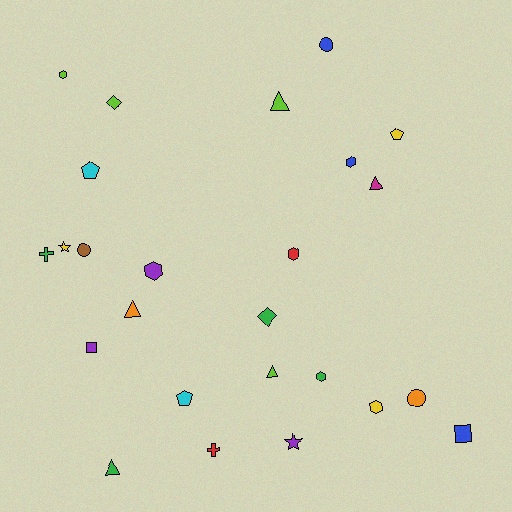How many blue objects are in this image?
There are 3 blue objects.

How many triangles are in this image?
There are 5 triangles.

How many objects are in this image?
There are 25 objects.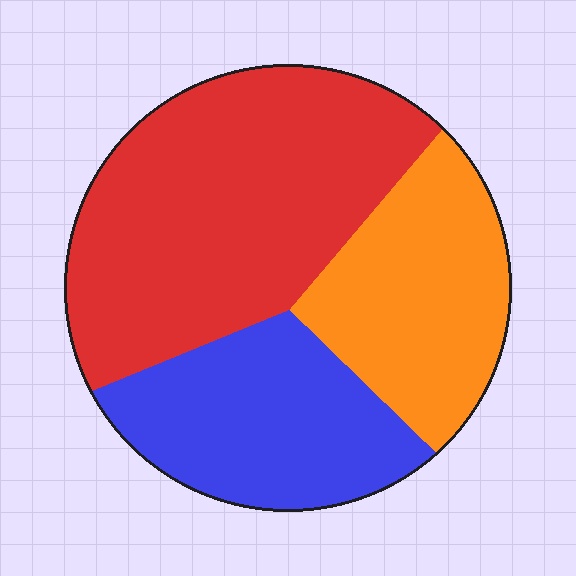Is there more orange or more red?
Red.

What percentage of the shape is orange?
Orange takes up between a quarter and a half of the shape.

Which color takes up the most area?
Red, at roughly 50%.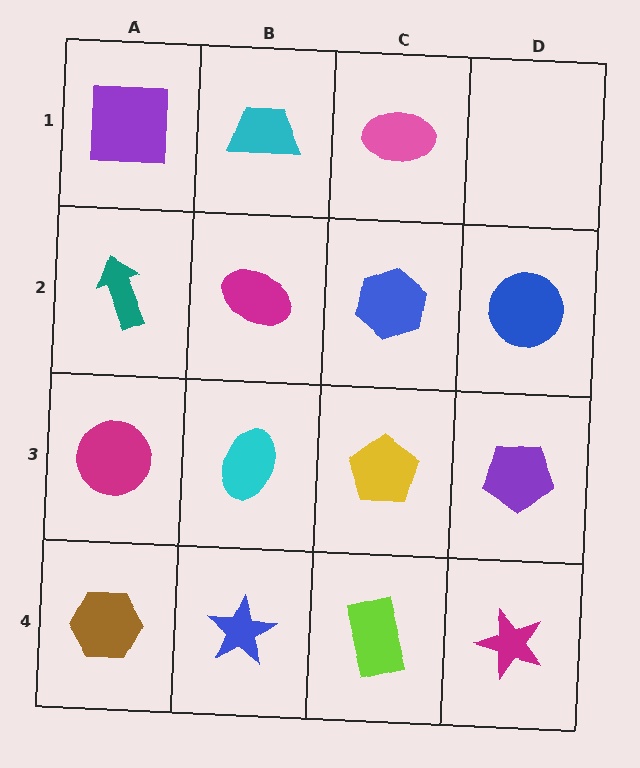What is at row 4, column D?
A magenta star.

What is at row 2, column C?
A blue hexagon.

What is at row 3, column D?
A purple pentagon.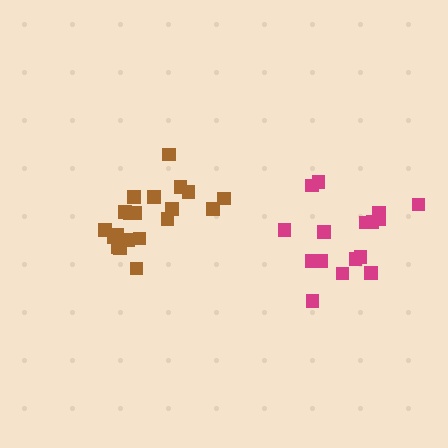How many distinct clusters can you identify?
There are 2 distinct clusters.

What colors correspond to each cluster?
The clusters are colored: magenta, brown.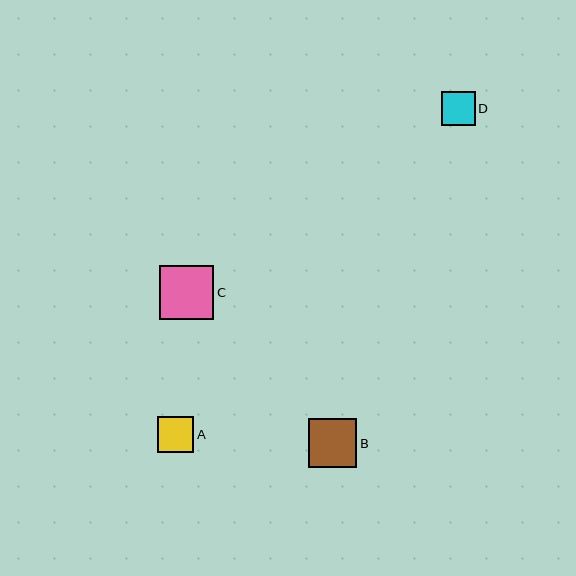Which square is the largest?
Square C is the largest with a size of approximately 54 pixels.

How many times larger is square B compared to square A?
Square B is approximately 1.3 times the size of square A.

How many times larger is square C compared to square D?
Square C is approximately 1.6 times the size of square D.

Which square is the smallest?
Square D is the smallest with a size of approximately 33 pixels.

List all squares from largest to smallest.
From largest to smallest: C, B, A, D.